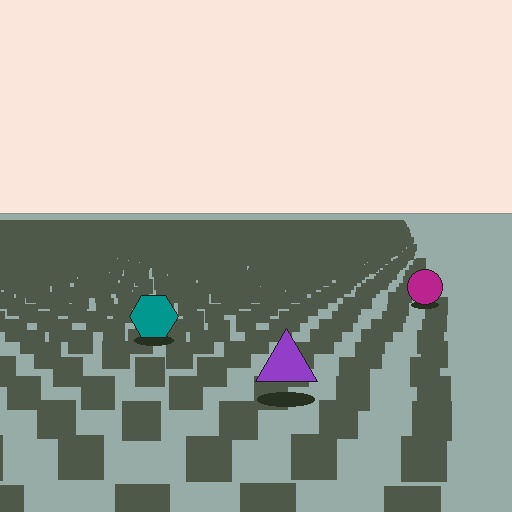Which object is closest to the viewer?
The purple triangle is closest. The texture marks near it are larger and more spread out.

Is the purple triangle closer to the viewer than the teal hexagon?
Yes. The purple triangle is closer — you can tell from the texture gradient: the ground texture is coarser near it.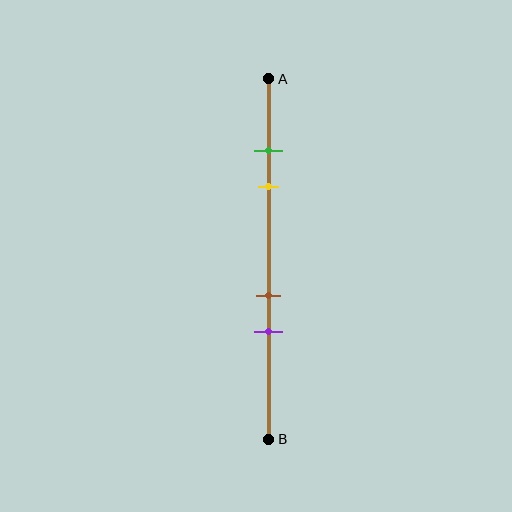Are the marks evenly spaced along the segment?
No, the marks are not evenly spaced.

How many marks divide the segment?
There are 4 marks dividing the segment.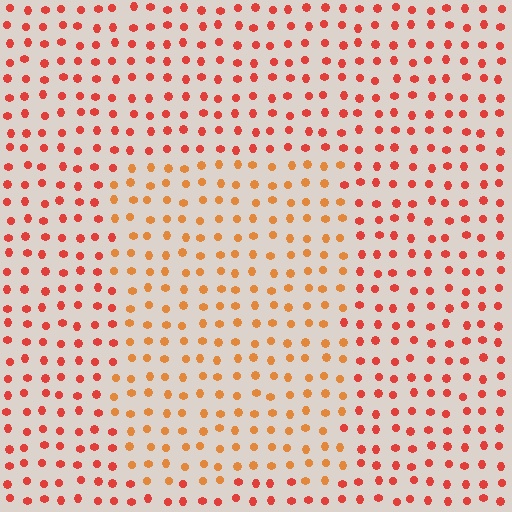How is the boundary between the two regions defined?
The boundary is defined purely by a slight shift in hue (about 26 degrees). Spacing, size, and orientation are identical on both sides.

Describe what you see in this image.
The image is filled with small red elements in a uniform arrangement. A rectangle-shaped region is visible where the elements are tinted to a slightly different hue, forming a subtle color boundary.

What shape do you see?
I see a rectangle.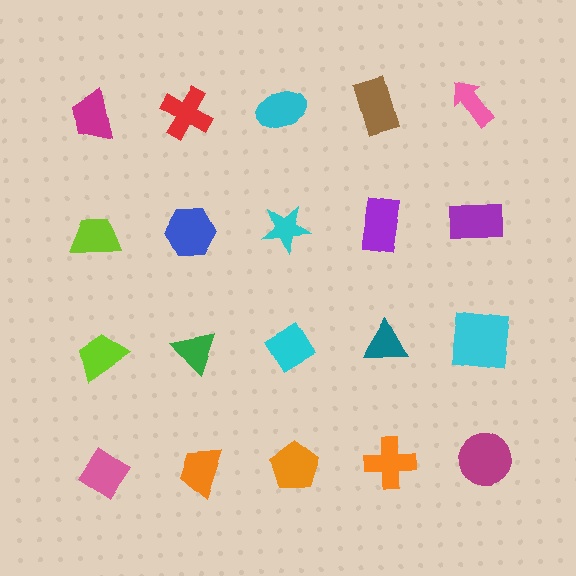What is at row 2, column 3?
A cyan star.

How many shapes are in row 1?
5 shapes.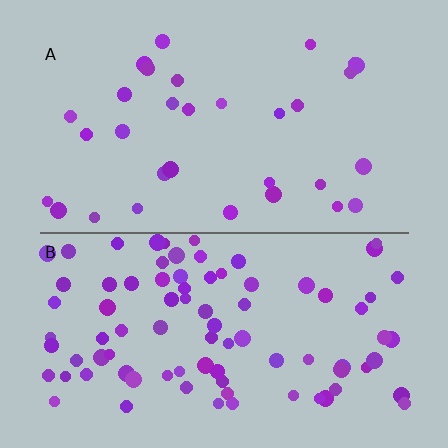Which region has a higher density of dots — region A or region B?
B (the bottom).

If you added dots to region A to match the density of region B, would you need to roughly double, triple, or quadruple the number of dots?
Approximately triple.